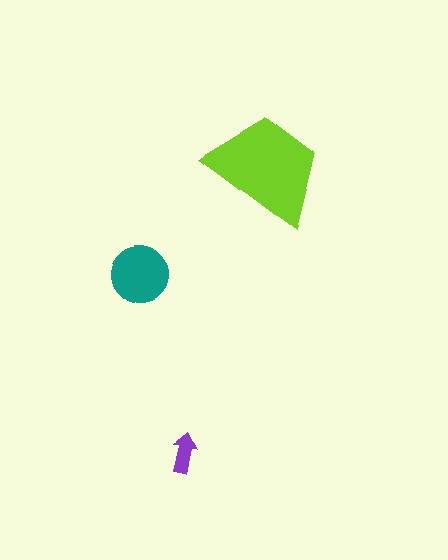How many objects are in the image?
There are 3 objects in the image.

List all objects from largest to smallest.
The lime trapezoid, the teal circle, the purple arrow.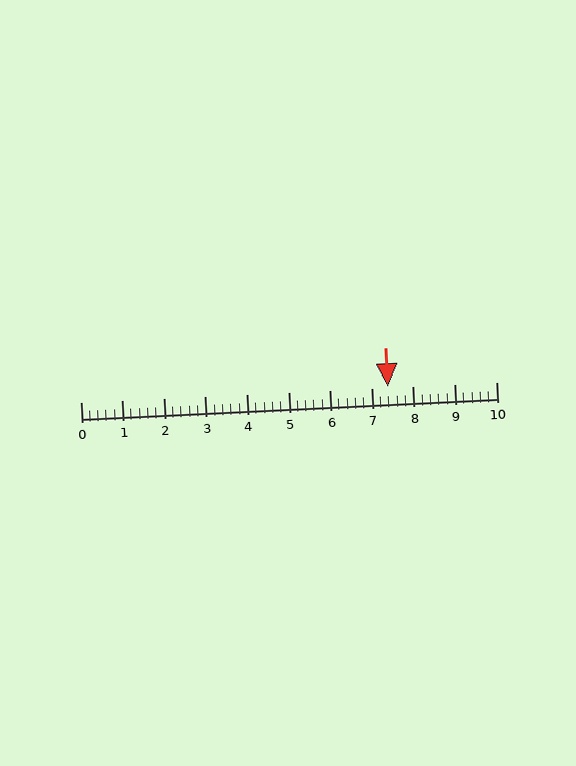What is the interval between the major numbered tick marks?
The major tick marks are spaced 1 units apart.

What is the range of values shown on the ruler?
The ruler shows values from 0 to 10.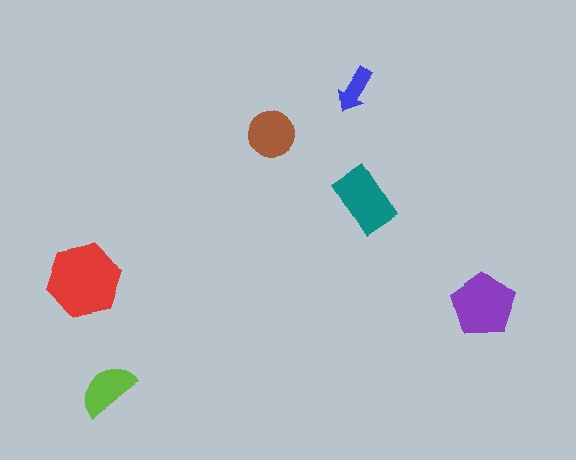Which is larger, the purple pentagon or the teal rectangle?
The purple pentagon.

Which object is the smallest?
The blue arrow.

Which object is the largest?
The red hexagon.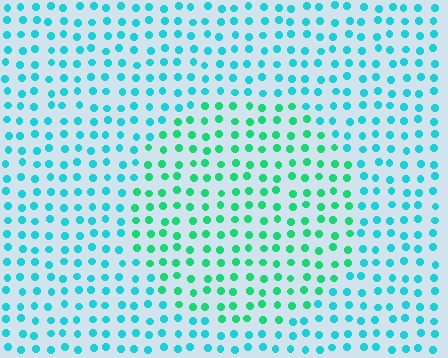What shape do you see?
I see a circle.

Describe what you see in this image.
The image is filled with small cyan elements in a uniform arrangement. A circle-shaped region is visible where the elements are tinted to a slightly different hue, forming a subtle color boundary.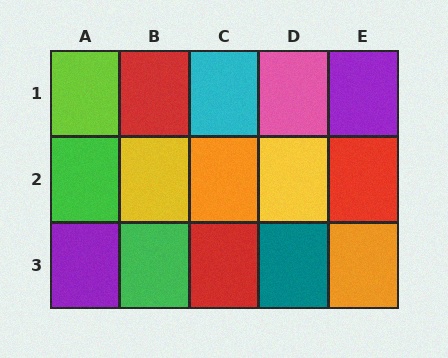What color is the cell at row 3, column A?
Purple.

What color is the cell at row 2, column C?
Orange.